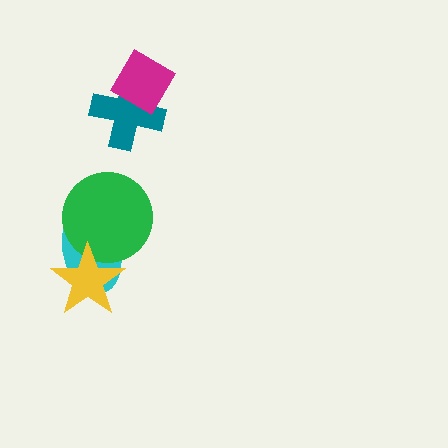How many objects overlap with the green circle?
2 objects overlap with the green circle.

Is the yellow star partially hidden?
No, no other shape covers it.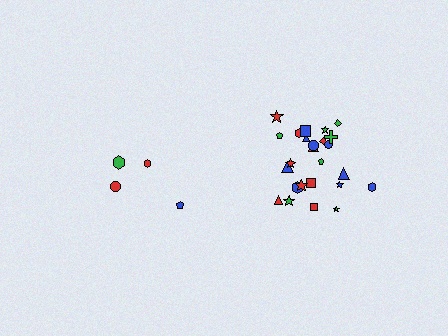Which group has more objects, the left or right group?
The right group.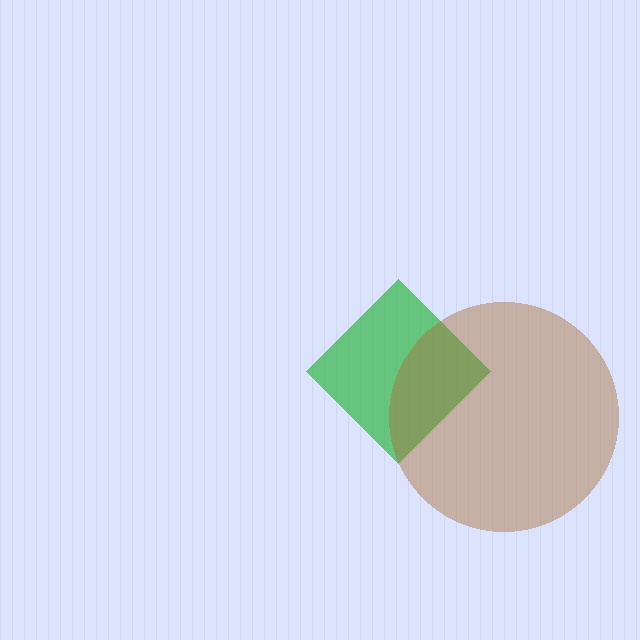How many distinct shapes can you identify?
There are 2 distinct shapes: a green diamond, a brown circle.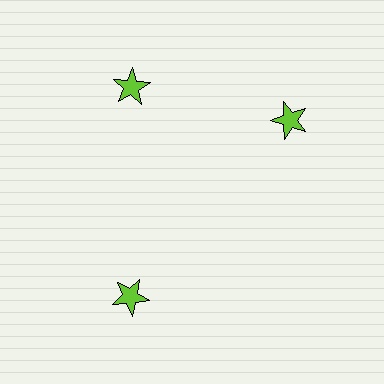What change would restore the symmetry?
The symmetry would be restored by rotating it back into even spacing with its neighbors so that all 3 stars sit at equal angles and equal distance from the center.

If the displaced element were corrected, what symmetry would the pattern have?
It would have 3-fold rotational symmetry — the pattern would map onto itself every 120 degrees.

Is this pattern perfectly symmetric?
No. The 3 lime stars are arranged in a ring, but one element near the 3 o'clock position is rotated out of alignment along the ring, breaking the 3-fold rotational symmetry.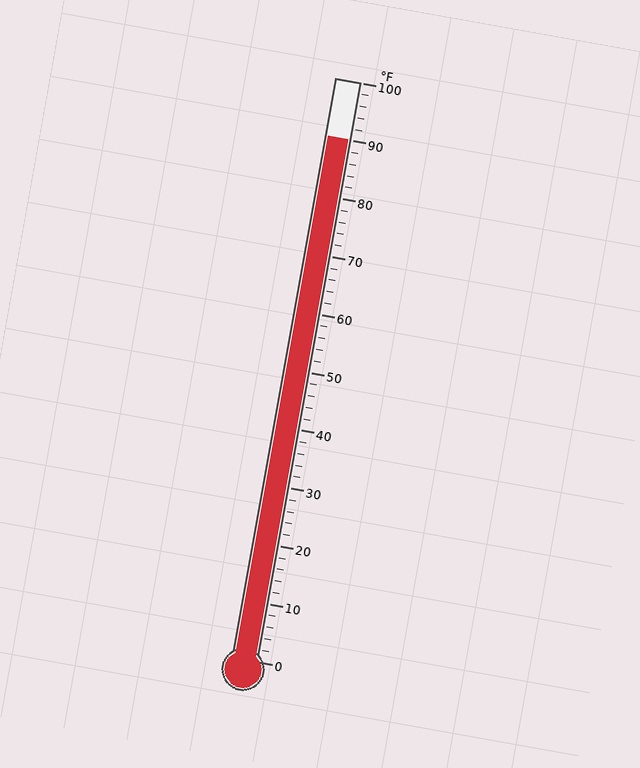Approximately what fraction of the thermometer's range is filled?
The thermometer is filled to approximately 90% of its range.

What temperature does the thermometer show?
The thermometer shows approximately 90°F.